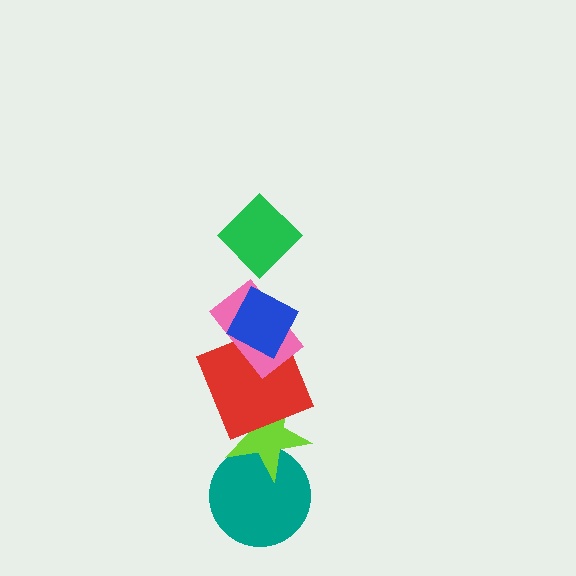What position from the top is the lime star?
The lime star is 5th from the top.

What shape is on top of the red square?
The pink rectangle is on top of the red square.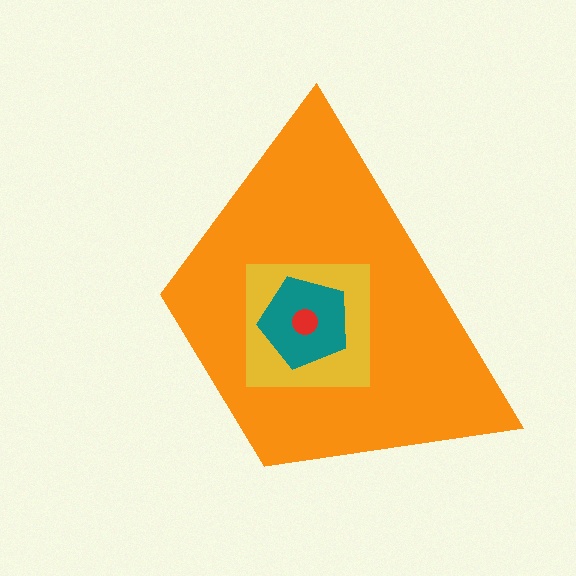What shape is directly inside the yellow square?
The teal pentagon.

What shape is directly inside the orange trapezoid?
The yellow square.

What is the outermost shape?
The orange trapezoid.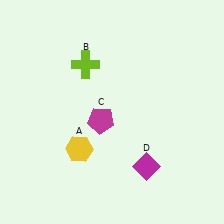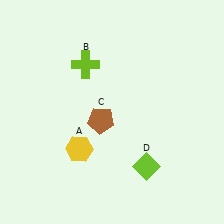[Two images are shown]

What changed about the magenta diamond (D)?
In Image 1, D is magenta. In Image 2, it changed to lime.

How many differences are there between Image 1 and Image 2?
There are 2 differences between the two images.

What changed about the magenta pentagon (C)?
In Image 1, C is magenta. In Image 2, it changed to brown.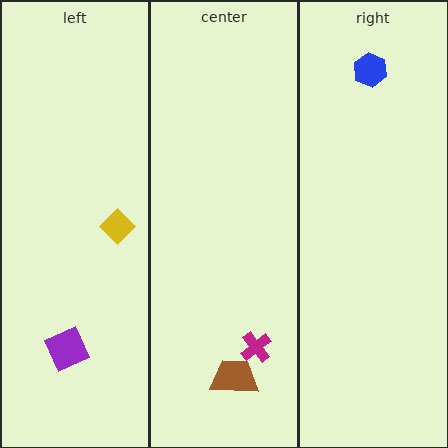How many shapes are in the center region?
2.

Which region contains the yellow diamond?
The left region.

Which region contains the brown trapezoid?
The center region.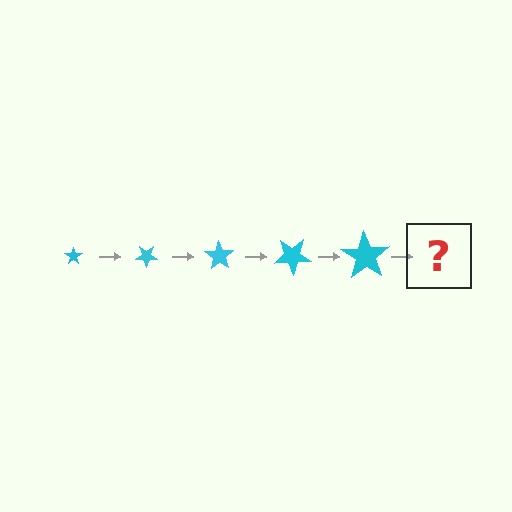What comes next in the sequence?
The next element should be a star, larger than the previous one and rotated 175 degrees from the start.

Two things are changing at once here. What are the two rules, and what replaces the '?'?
The two rules are that the star grows larger each step and it rotates 35 degrees each step. The '?' should be a star, larger than the previous one and rotated 175 degrees from the start.